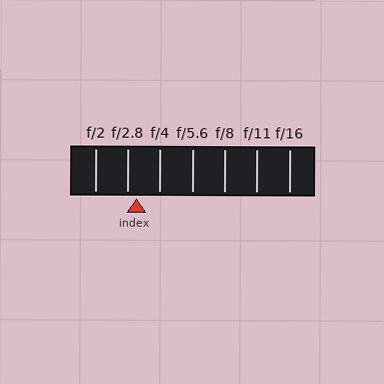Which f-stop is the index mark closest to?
The index mark is closest to f/2.8.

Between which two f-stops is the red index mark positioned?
The index mark is between f/2.8 and f/4.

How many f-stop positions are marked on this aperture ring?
There are 7 f-stop positions marked.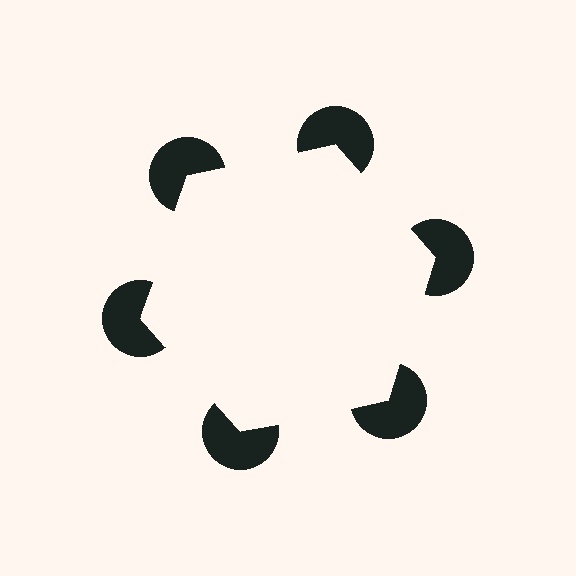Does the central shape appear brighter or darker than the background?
It typically appears slightly brighter than the background, even though no actual brightness change is drawn.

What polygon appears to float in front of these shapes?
An illusory hexagon — its edges are inferred from the aligned wedge cuts in the pac-man discs, not physically drawn.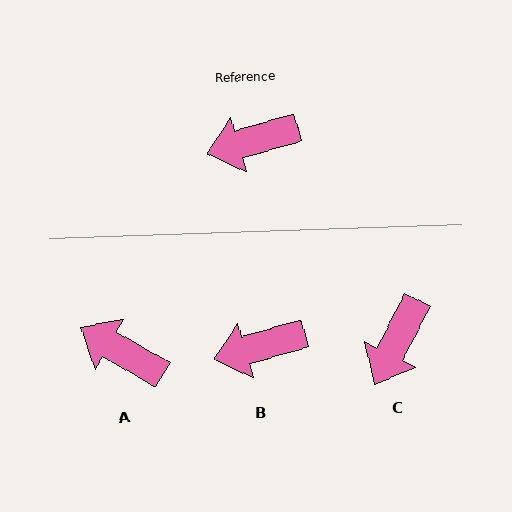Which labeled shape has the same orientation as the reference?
B.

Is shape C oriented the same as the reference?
No, it is off by about 47 degrees.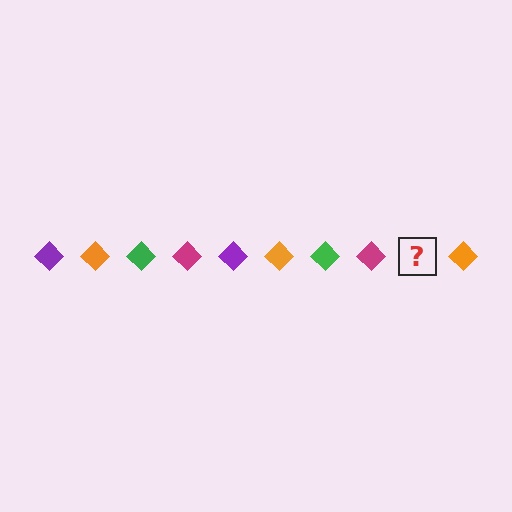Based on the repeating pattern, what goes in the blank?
The blank should be a purple diamond.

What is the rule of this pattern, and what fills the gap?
The rule is that the pattern cycles through purple, orange, green, magenta diamonds. The gap should be filled with a purple diamond.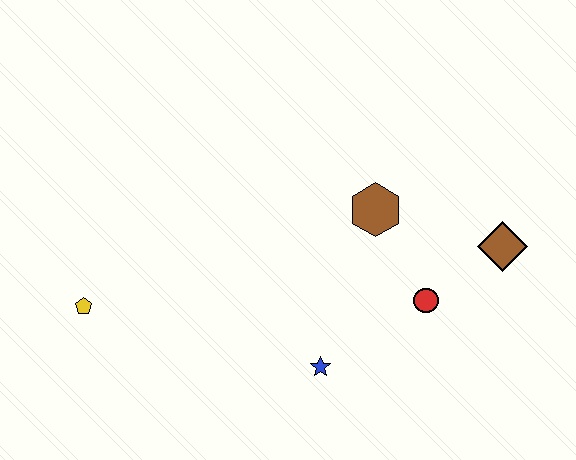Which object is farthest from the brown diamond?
The yellow pentagon is farthest from the brown diamond.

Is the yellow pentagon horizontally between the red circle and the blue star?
No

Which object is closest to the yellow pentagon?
The blue star is closest to the yellow pentagon.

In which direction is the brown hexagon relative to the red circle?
The brown hexagon is above the red circle.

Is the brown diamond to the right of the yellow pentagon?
Yes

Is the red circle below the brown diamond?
Yes